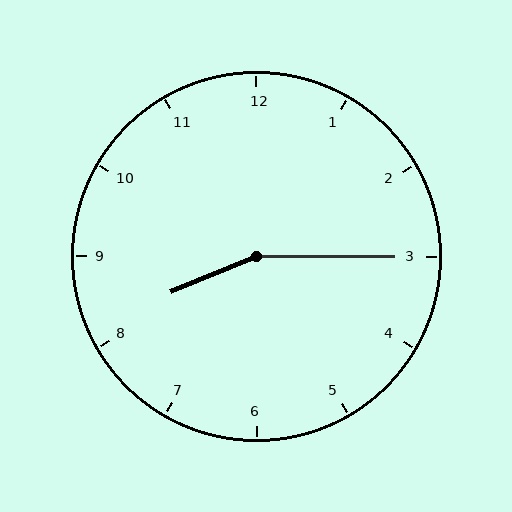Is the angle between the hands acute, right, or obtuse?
It is obtuse.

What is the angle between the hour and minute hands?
Approximately 158 degrees.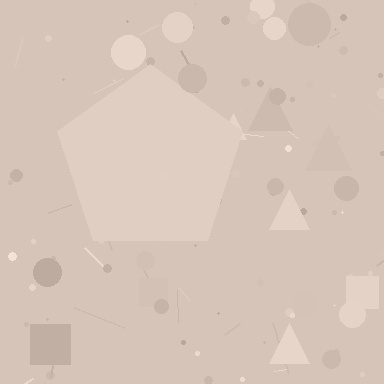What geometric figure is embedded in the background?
A pentagon is embedded in the background.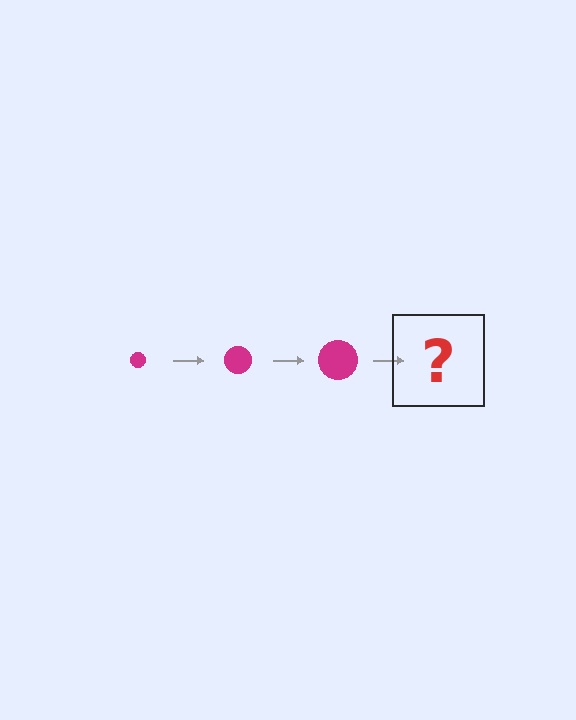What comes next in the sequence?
The next element should be a magenta circle, larger than the previous one.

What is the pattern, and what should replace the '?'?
The pattern is that the circle gets progressively larger each step. The '?' should be a magenta circle, larger than the previous one.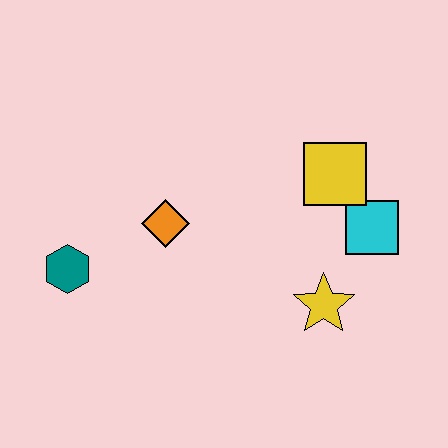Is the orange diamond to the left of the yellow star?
Yes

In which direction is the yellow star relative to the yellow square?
The yellow star is below the yellow square.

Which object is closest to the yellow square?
The cyan square is closest to the yellow square.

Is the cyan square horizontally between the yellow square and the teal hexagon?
No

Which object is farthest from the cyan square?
The teal hexagon is farthest from the cyan square.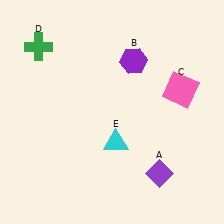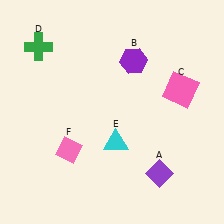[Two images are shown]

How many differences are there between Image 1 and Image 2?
There is 1 difference between the two images.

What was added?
A pink diamond (F) was added in Image 2.